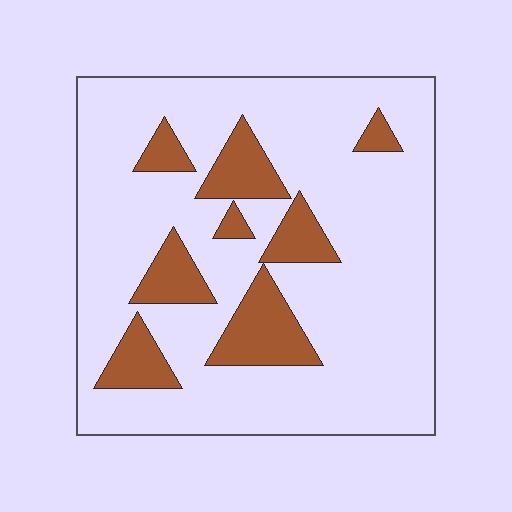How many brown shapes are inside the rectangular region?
8.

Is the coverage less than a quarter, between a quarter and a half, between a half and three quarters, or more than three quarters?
Less than a quarter.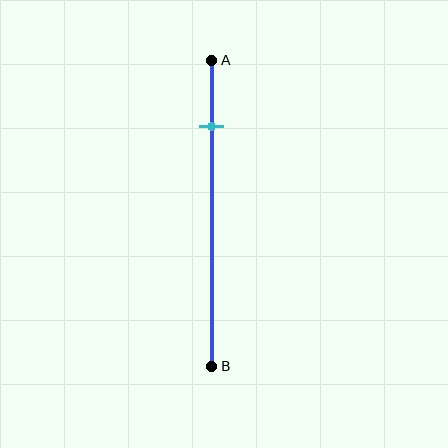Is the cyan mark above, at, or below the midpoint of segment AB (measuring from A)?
The cyan mark is above the midpoint of segment AB.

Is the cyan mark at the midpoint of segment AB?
No, the mark is at about 20% from A, not at the 50% midpoint.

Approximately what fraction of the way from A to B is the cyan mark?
The cyan mark is approximately 20% of the way from A to B.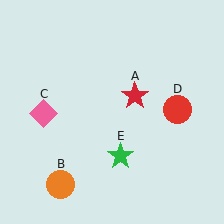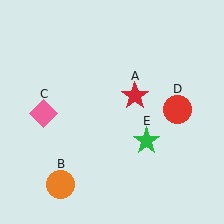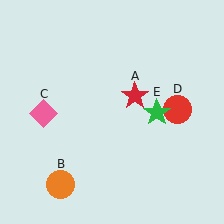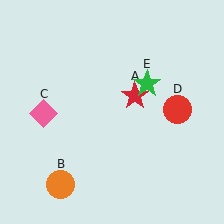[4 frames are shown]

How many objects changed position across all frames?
1 object changed position: green star (object E).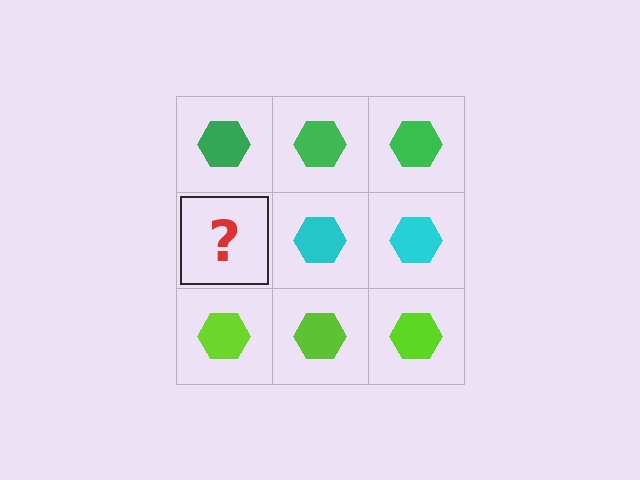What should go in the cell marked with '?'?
The missing cell should contain a cyan hexagon.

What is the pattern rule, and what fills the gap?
The rule is that each row has a consistent color. The gap should be filled with a cyan hexagon.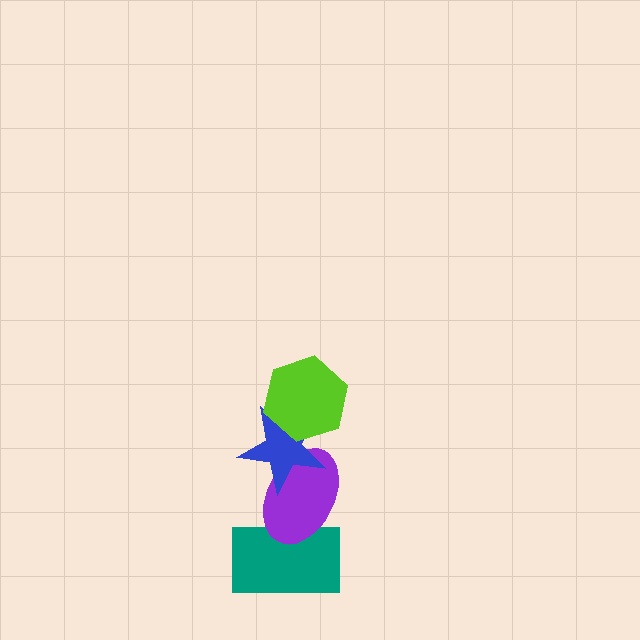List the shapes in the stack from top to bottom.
From top to bottom: the lime hexagon, the blue star, the purple ellipse, the teal rectangle.